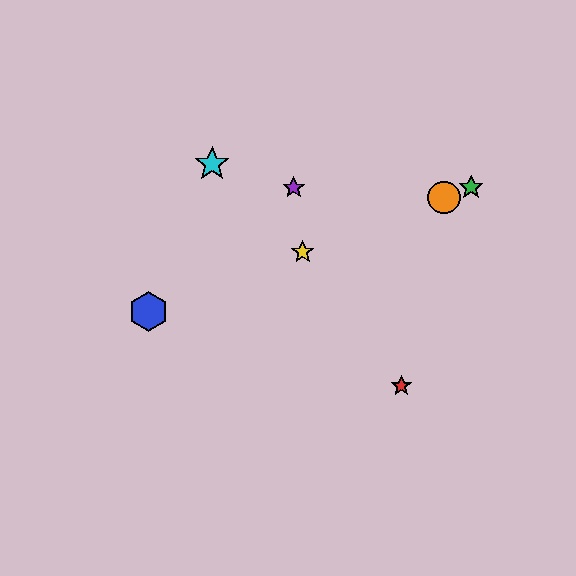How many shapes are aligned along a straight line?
4 shapes (the blue hexagon, the green star, the yellow star, the orange circle) are aligned along a straight line.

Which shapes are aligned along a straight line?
The blue hexagon, the green star, the yellow star, the orange circle are aligned along a straight line.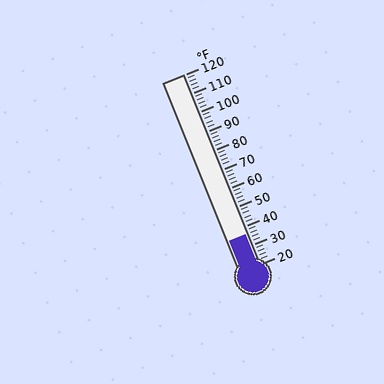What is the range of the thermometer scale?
The thermometer scale ranges from 20°F to 120°F.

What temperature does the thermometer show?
The thermometer shows approximately 36°F.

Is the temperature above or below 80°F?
The temperature is below 80°F.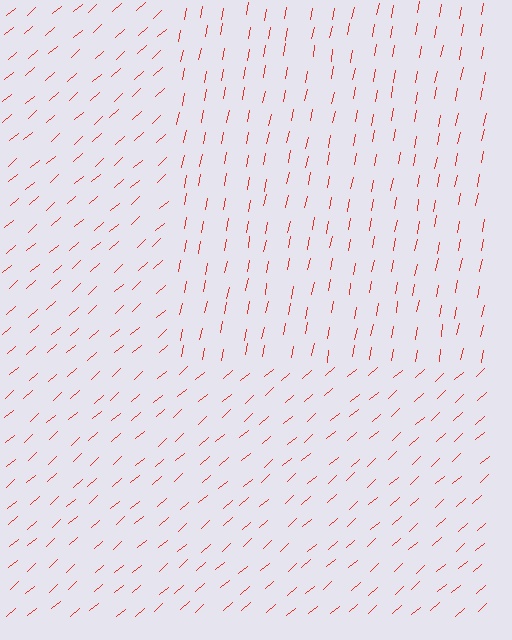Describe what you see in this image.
The image is filled with small red line segments. A rectangle region in the image has lines oriented differently from the surrounding lines, creating a visible texture boundary.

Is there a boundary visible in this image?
Yes, there is a texture boundary formed by a change in line orientation.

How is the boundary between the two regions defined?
The boundary is defined purely by a change in line orientation (approximately 38 degrees difference). All lines are the same color and thickness.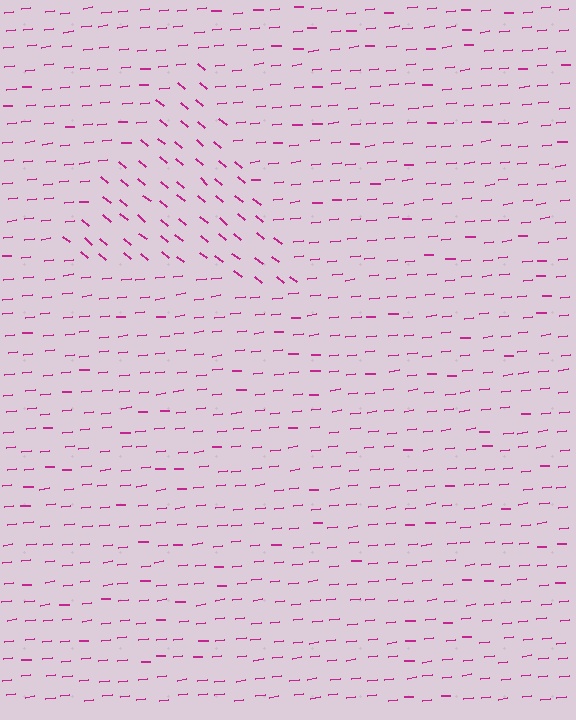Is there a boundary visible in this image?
Yes, there is a texture boundary formed by a change in line orientation.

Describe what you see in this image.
The image is filled with small magenta line segments. A triangle region in the image has lines oriented differently from the surrounding lines, creating a visible texture boundary.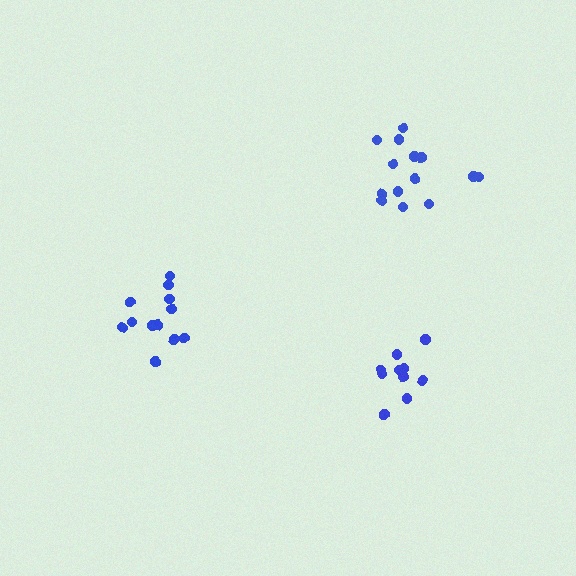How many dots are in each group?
Group 1: 11 dots, Group 2: 12 dots, Group 3: 14 dots (37 total).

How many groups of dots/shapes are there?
There are 3 groups.